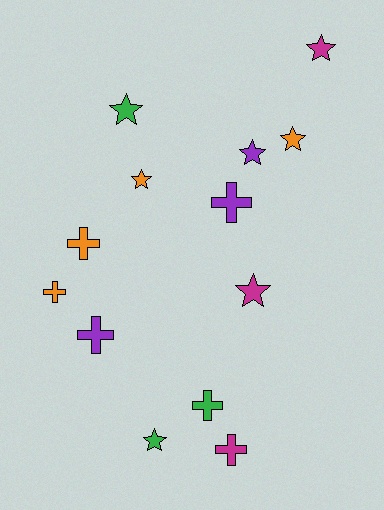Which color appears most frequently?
Orange, with 4 objects.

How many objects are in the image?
There are 13 objects.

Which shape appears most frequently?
Star, with 7 objects.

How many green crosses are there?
There is 1 green cross.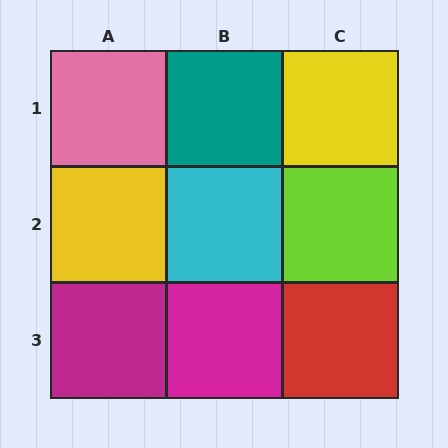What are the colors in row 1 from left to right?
Pink, teal, yellow.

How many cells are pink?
1 cell is pink.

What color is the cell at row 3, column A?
Magenta.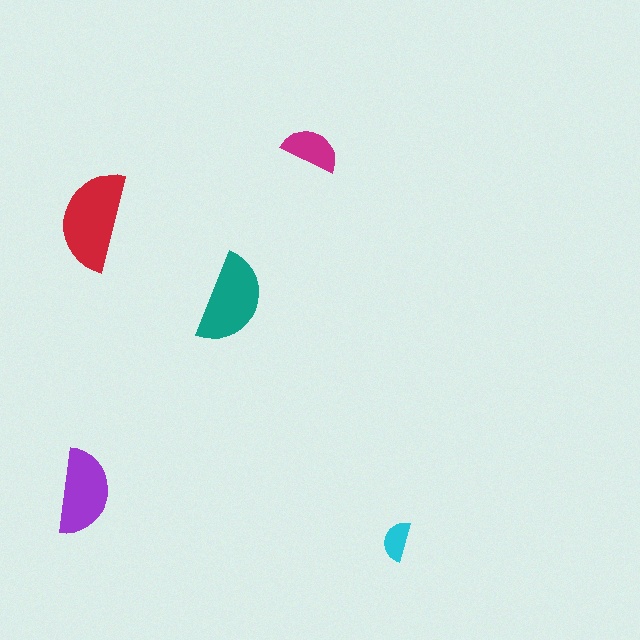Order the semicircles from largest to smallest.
the red one, the teal one, the purple one, the magenta one, the cyan one.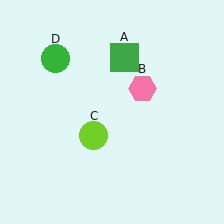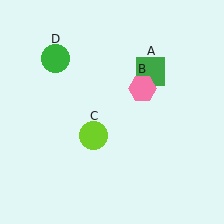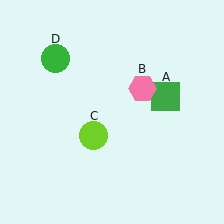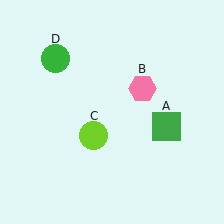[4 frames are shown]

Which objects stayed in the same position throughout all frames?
Pink hexagon (object B) and lime circle (object C) and green circle (object D) remained stationary.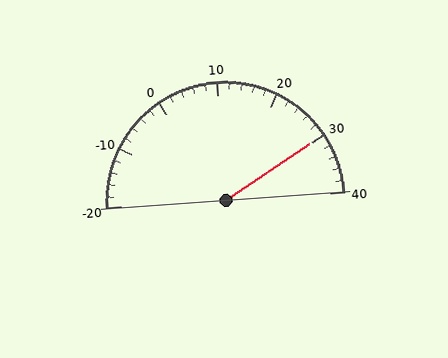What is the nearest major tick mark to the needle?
The nearest major tick mark is 30.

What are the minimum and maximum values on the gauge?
The gauge ranges from -20 to 40.